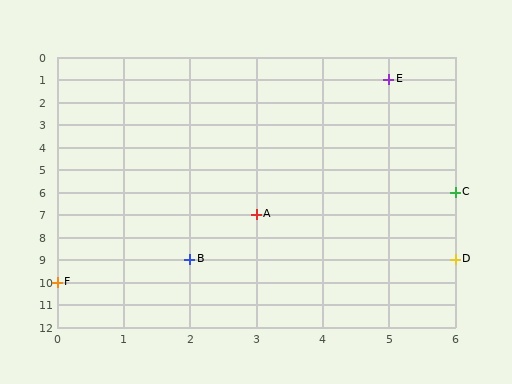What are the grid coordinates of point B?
Point B is at grid coordinates (2, 9).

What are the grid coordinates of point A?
Point A is at grid coordinates (3, 7).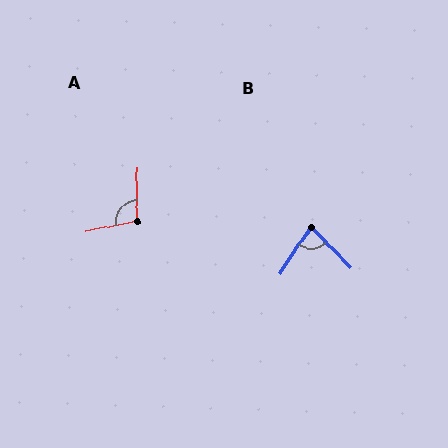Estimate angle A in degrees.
Approximately 101 degrees.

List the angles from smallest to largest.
B (78°), A (101°).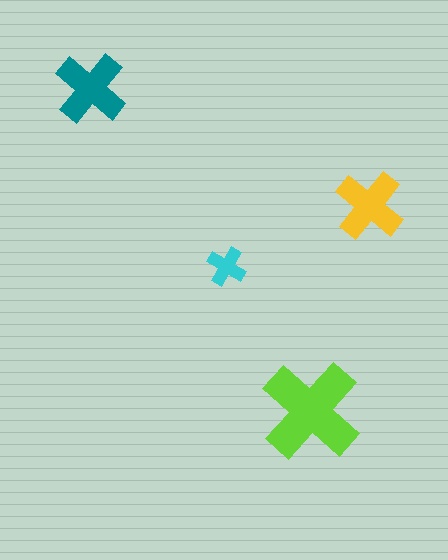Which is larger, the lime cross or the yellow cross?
The lime one.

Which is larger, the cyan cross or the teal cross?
The teal one.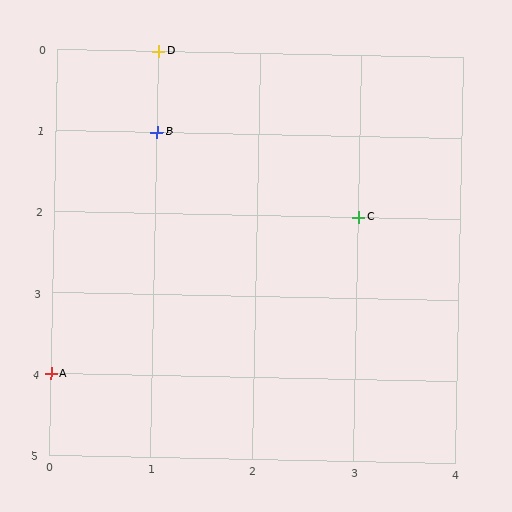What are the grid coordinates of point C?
Point C is at grid coordinates (3, 2).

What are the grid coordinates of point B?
Point B is at grid coordinates (1, 1).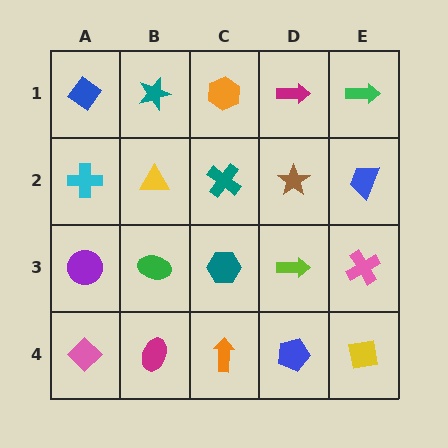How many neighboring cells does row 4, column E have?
2.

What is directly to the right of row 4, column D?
A yellow square.